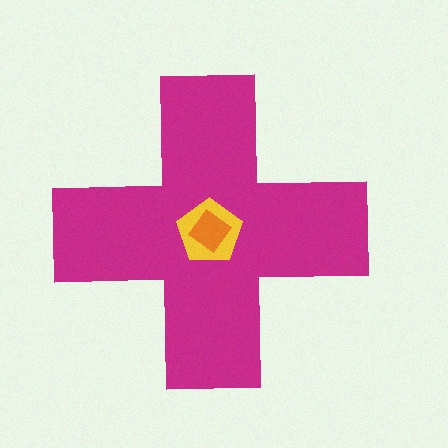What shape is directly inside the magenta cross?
The yellow pentagon.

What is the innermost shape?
The orange diamond.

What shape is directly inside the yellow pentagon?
The orange diamond.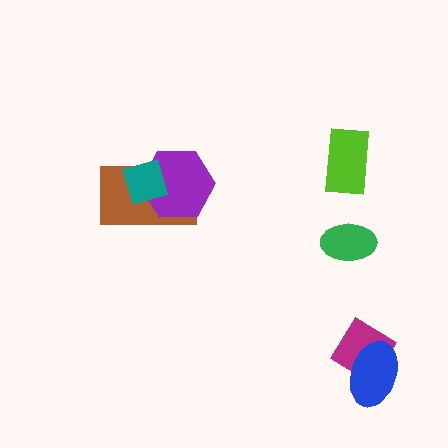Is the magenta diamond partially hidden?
Yes, it is partially covered by another shape.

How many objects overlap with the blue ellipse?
1 object overlaps with the blue ellipse.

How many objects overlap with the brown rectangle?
2 objects overlap with the brown rectangle.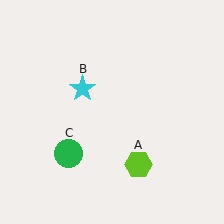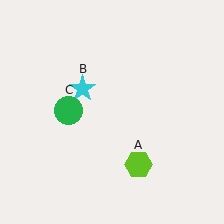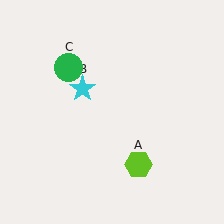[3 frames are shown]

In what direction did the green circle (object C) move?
The green circle (object C) moved up.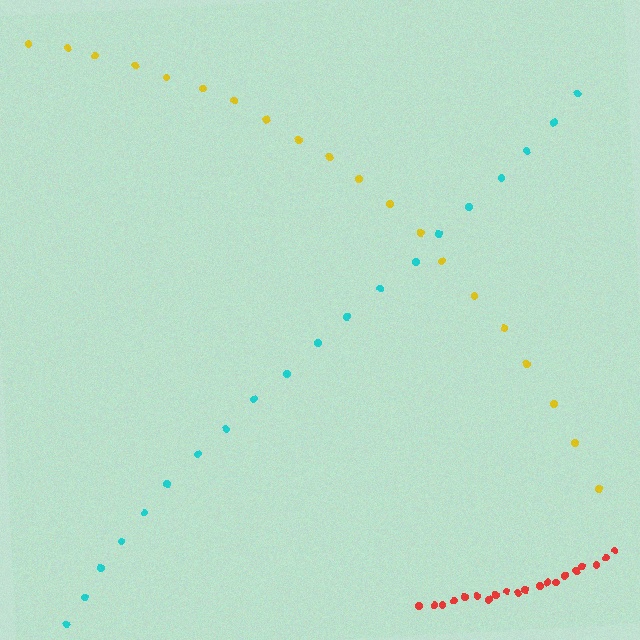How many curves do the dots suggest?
There are 3 distinct paths.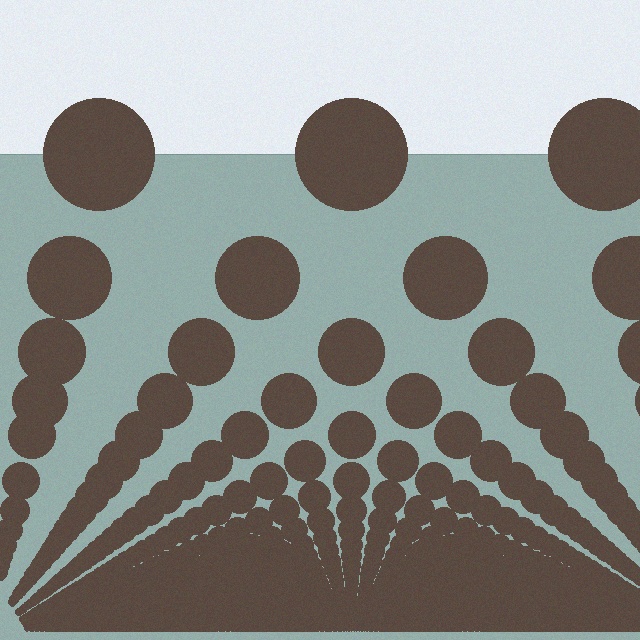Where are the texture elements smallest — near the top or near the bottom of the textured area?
Near the bottom.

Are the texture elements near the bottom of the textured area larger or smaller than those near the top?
Smaller. The gradient is inverted — elements near the bottom are smaller and denser.